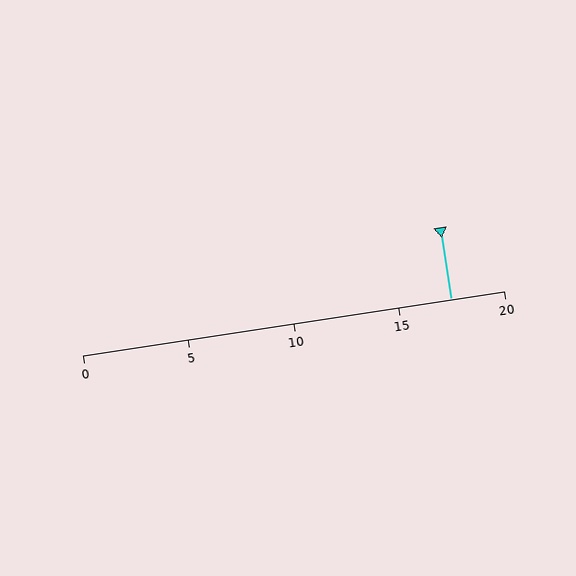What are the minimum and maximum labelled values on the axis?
The axis runs from 0 to 20.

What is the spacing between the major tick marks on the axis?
The major ticks are spaced 5 apart.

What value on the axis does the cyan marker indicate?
The marker indicates approximately 17.5.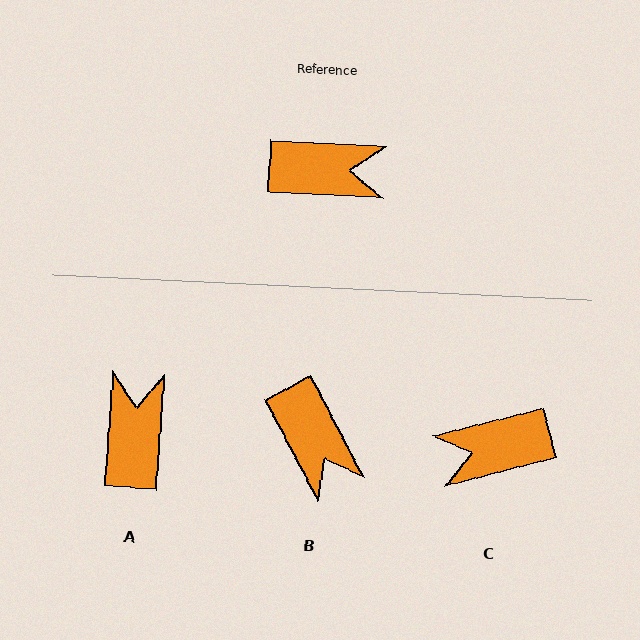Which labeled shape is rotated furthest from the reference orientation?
C, about 162 degrees away.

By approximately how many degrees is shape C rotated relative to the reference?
Approximately 162 degrees clockwise.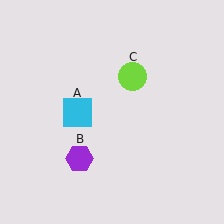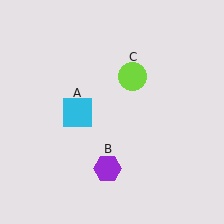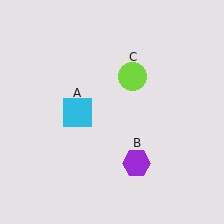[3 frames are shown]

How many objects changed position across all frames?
1 object changed position: purple hexagon (object B).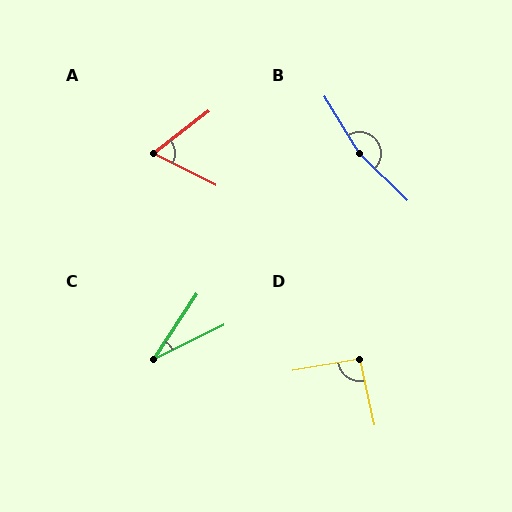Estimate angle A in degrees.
Approximately 64 degrees.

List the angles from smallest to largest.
C (30°), A (64°), D (92°), B (166°).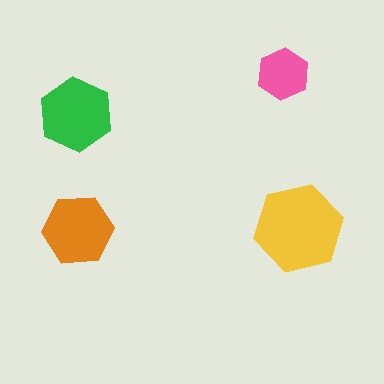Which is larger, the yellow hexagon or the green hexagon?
The yellow one.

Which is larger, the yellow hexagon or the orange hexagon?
The yellow one.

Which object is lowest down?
The orange hexagon is bottommost.